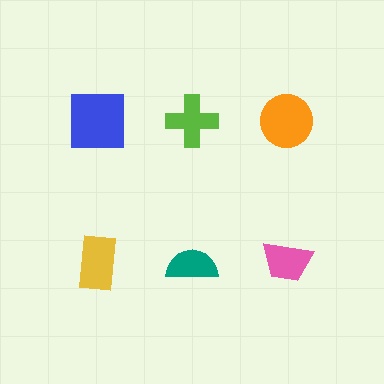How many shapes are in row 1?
3 shapes.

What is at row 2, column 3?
A pink trapezoid.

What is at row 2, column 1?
A yellow rectangle.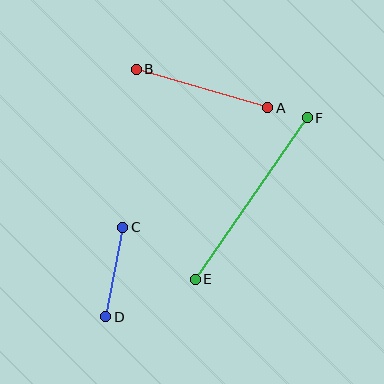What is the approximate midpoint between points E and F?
The midpoint is at approximately (251, 199) pixels.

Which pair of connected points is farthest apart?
Points E and F are farthest apart.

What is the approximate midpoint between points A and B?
The midpoint is at approximately (202, 89) pixels.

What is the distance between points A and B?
The distance is approximately 137 pixels.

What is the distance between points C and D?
The distance is approximately 91 pixels.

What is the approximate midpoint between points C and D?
The midpoint is at approximately (114, 272) pixels.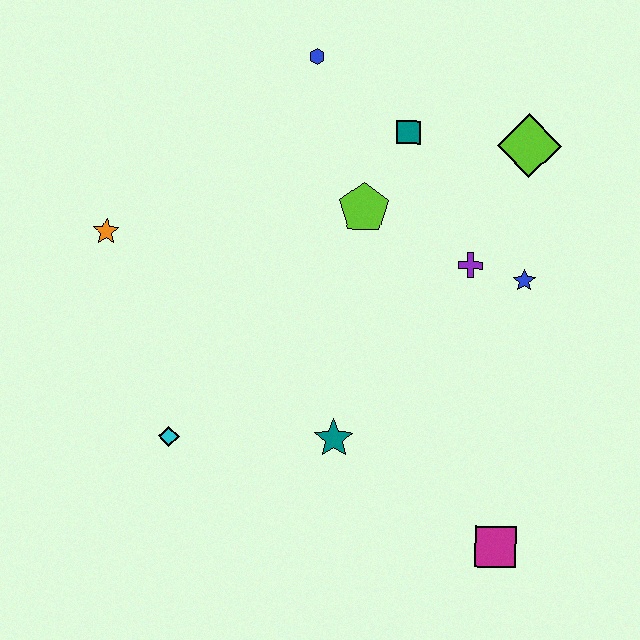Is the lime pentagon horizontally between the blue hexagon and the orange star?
No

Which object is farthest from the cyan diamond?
The lime diamond is farthest from the cyan diamond.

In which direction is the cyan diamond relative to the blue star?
The cyan diamond is to the left of the blue star.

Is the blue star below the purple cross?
Yes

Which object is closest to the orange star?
The cyan diamond is closest to the orange star.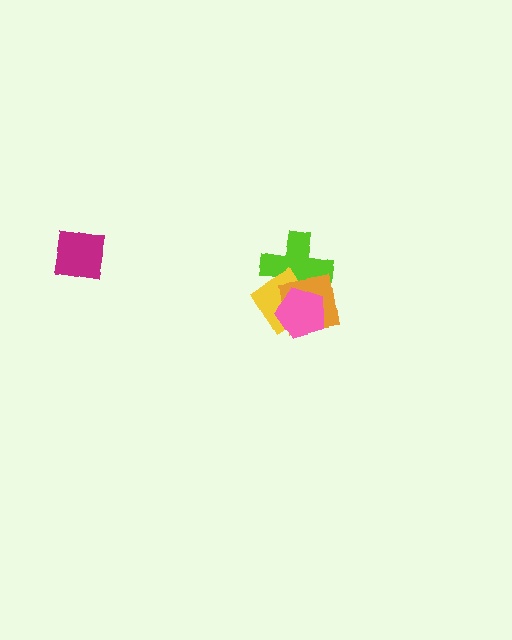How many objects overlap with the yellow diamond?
3 objects overlap with the yellow diamond.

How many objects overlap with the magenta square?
0 objects overlap with the magenta square.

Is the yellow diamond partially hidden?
Yes, it is partially covered by another shape.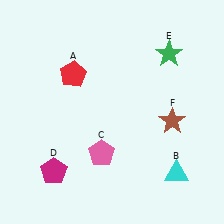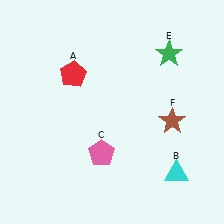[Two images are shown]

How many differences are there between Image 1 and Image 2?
There is 1 difference between the two images.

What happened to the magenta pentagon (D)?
The magenta pentagon (D) was removed in Image 2. It was in the bottom-left area of Image 1.